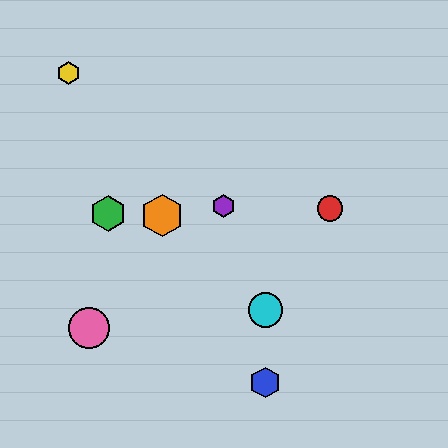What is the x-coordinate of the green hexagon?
The green hexagon is at x≈108.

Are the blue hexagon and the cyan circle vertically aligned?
Yes, both are at x≈265.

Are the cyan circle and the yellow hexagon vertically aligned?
No, the cyan circle is at x≈265 and the yellow hexagon is at x≈69.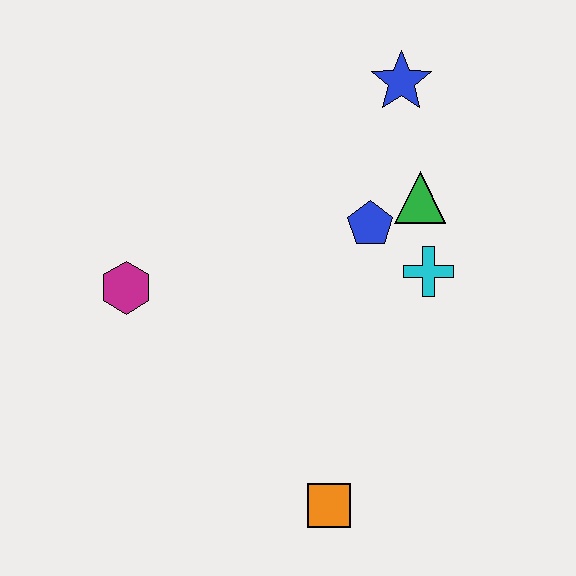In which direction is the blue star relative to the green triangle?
The blue star is above the green triangle.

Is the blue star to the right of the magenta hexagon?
Yes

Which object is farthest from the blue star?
The orange square is farthest from the blue star.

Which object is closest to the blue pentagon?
The green triangle is closest to the blue pentagon.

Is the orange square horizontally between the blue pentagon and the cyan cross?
No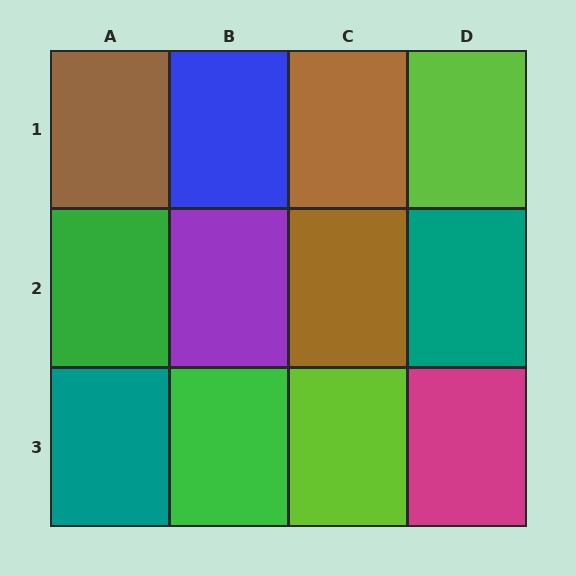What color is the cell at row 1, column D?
Lime.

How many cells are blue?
1 cell is blue.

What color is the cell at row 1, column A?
Brown.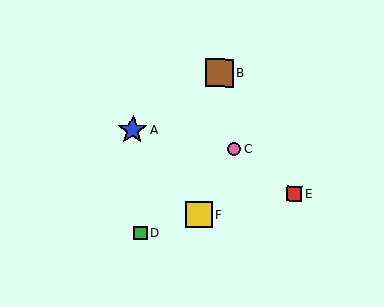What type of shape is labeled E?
Shape E is a red square.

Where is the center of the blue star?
The center of the blue star is at (133, 130).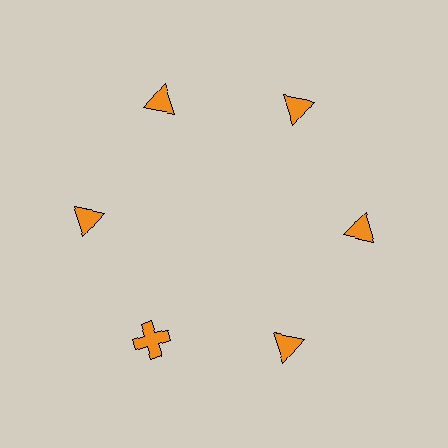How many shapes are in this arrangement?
There are 6 shapes arranged in a ring pattern.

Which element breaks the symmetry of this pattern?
The orange cross at roughly the 7 o'clock position breaks the symmetry. All other shapes are orange triangles.